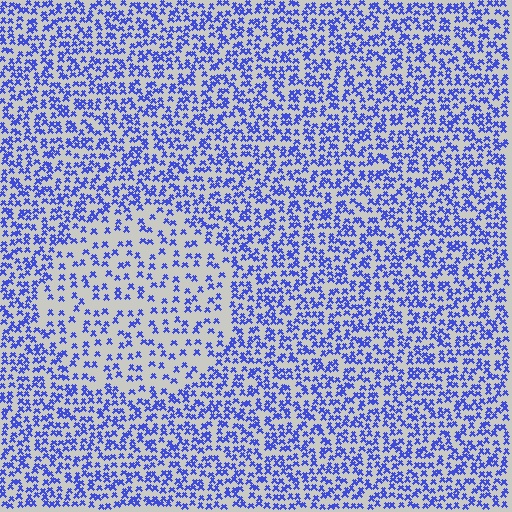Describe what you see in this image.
The image contains small blue elements arranged at two different densities. A circle-shaped region is visible where the elements are less densely packed than the surrounding area.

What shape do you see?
I see a circle.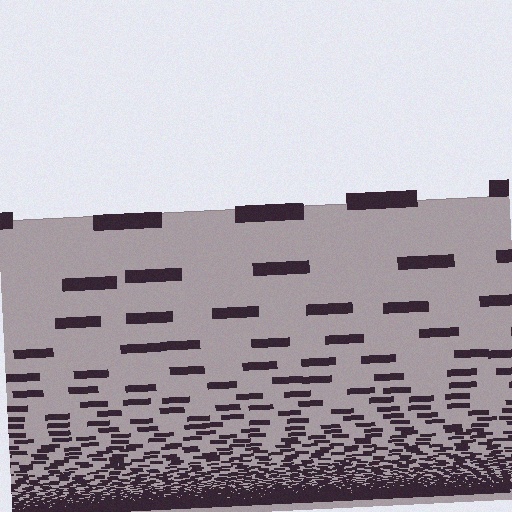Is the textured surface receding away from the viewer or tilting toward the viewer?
The surface appears to tilt toward the viewer. Texture elements get larger and sparser toward the top.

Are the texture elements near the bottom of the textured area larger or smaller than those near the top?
Smaller. The gradient is inverted — elements near the bottom are smaller and denser.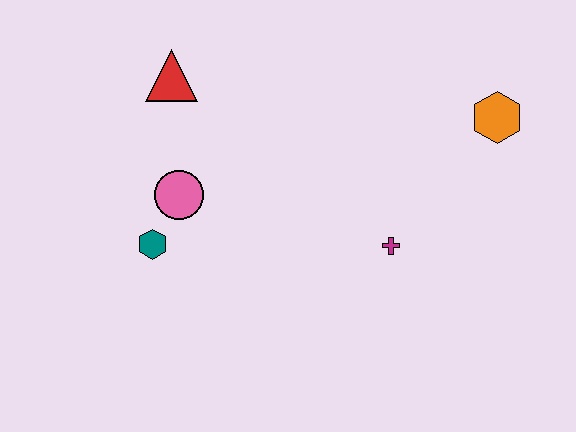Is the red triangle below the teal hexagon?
No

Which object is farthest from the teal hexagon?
The orange hexagon is farthest from the teal hexagon.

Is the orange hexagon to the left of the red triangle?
No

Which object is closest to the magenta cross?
The orange hexagon is closest to the magenta cross.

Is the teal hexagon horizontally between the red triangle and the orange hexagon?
No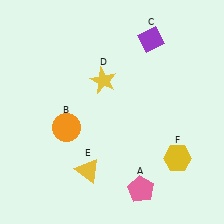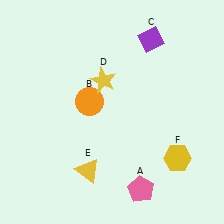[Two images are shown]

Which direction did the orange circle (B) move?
The orange circle (B) moved up.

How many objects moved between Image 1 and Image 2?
1 object moved between the two images.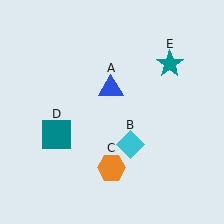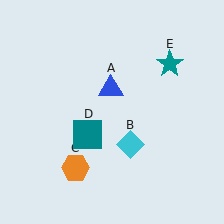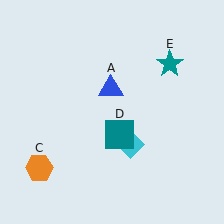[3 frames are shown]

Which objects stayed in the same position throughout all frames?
Blue triangle (object A) and cyan diamond (object B) and teal star (object E) remained stationary.